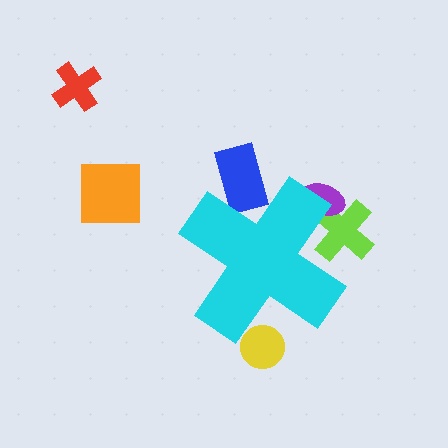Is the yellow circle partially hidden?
Yes, the yellow circle is partially hidden behind the cyan cross.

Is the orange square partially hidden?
No, the orange square is fully visible.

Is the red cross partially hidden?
No, the red cross is fully visible.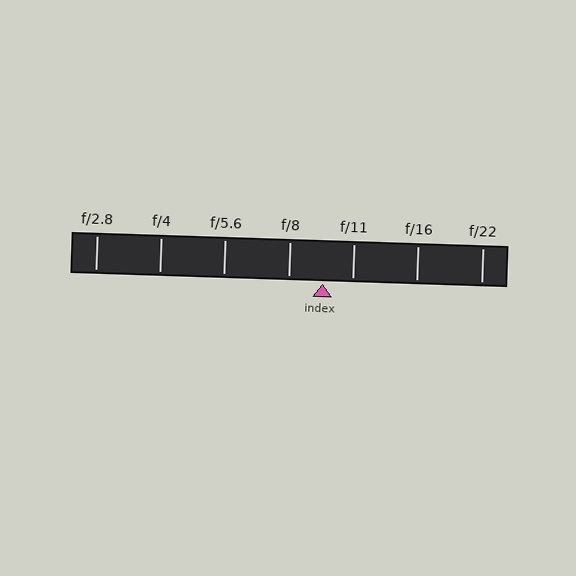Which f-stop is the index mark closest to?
The index mark is closest to f/11.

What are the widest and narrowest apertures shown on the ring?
The widest aperture shown is f/2.8 and the narrowest is f/22.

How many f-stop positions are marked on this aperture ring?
There are 7 f-stop positions marked.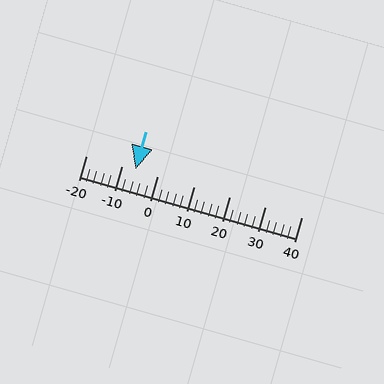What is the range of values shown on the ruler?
The ruler shows values from -20 to 40.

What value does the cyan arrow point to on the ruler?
The cyan arrow points to approximately -6.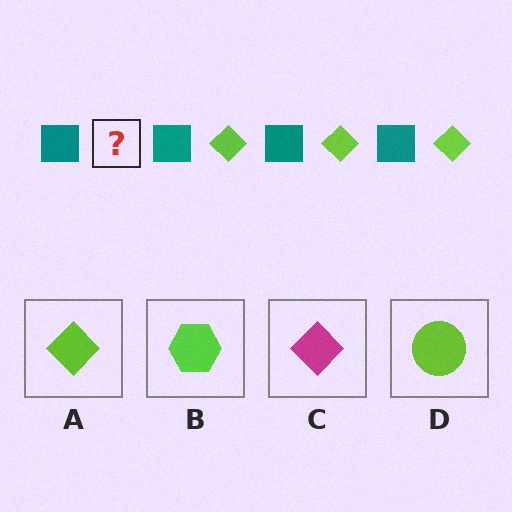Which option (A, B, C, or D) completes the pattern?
A.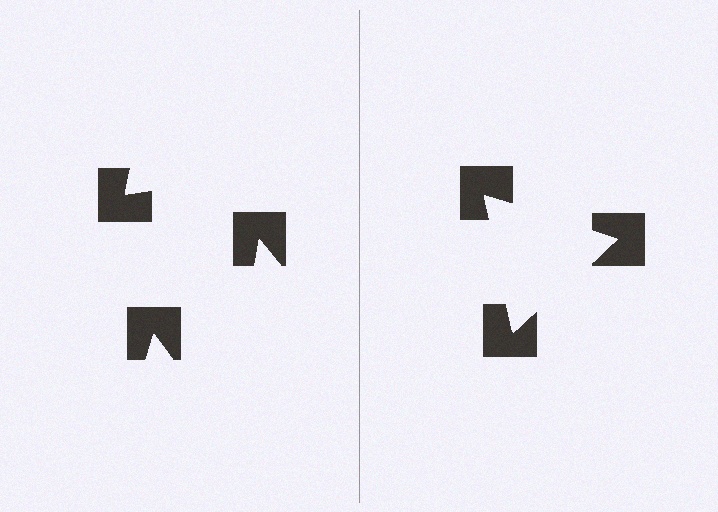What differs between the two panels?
The notched squares are positioned identically on both sides; only the wedge orientations differ. On the right they align to a triangle; on the left they are misaligned.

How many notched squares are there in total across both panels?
6 — 3 on each side.